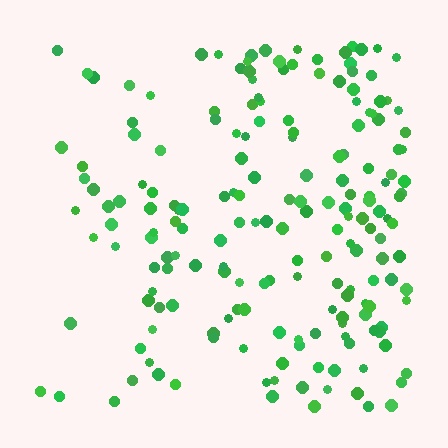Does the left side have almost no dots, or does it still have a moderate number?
Still a moderate number, just noticeably fewer than the right.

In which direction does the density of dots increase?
From left to right, with the right side densest.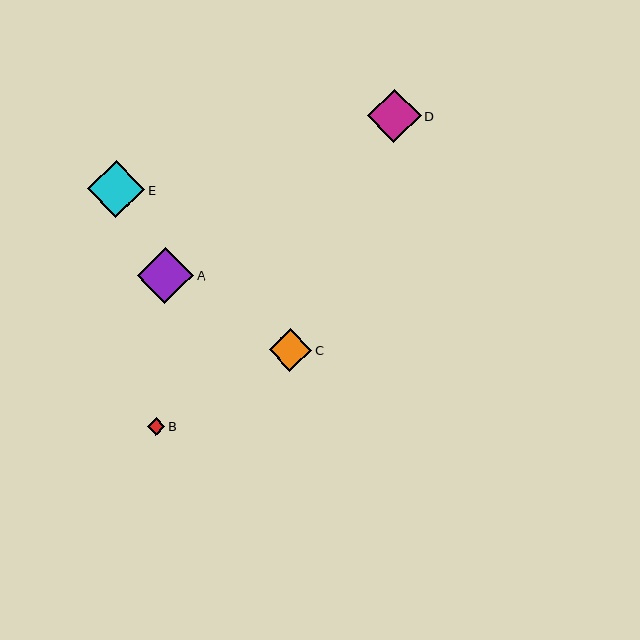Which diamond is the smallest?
Diamond B is the smallest with a size of approximately 17 pixels.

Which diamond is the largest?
Diamond E is the largest with a size of approximately 57 pixels.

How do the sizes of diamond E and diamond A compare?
Diamond E and diamond A are approximately the same size.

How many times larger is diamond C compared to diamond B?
Diamond C is approximately 2.4 times the size of diamond B.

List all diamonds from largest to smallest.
From largest to smallest: E, A, D, C, B.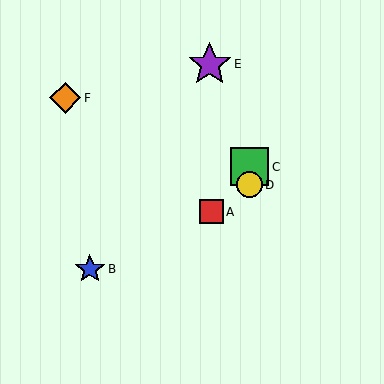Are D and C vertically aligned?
Yes, both are at x≈249.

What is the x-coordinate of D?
Object D is at x≈249.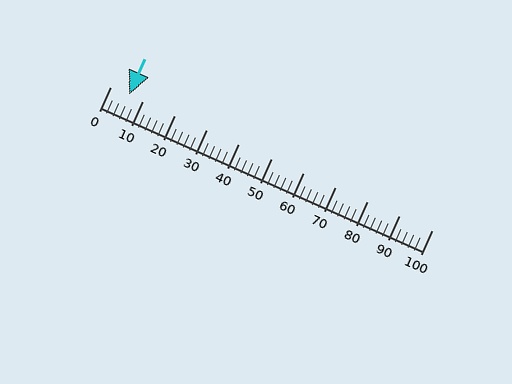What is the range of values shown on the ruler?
The ruler shows values from 0 to 100.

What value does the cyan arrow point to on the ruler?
The cyan arrow points to approximately 6.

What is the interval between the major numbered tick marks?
The major tick marks are spaced 10 units apart.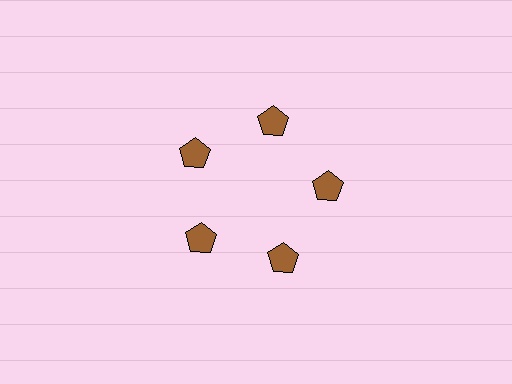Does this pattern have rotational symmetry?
Yes, this pattern has 5-fold rotational symmetry. It looks the same after rotating 72 degrees around the center.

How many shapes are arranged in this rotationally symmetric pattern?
There are 5 shapes, arranged in 5 groups of 1.